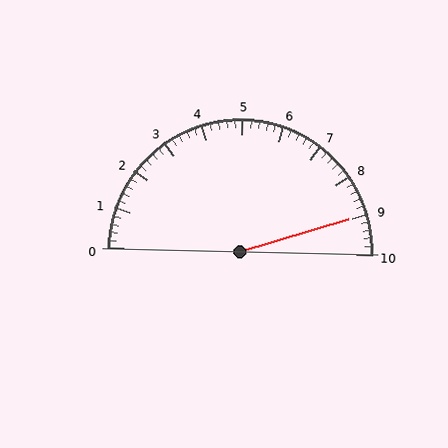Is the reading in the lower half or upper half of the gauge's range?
The reading is in the upper half of the range (0 to 10).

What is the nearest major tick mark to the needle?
The nearest major tick mark is 9.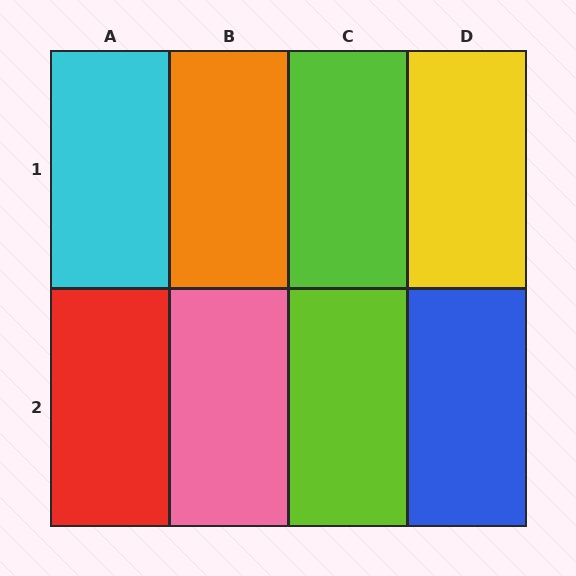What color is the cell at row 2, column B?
Pink.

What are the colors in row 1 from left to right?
Cyan, orange, lime, yellow.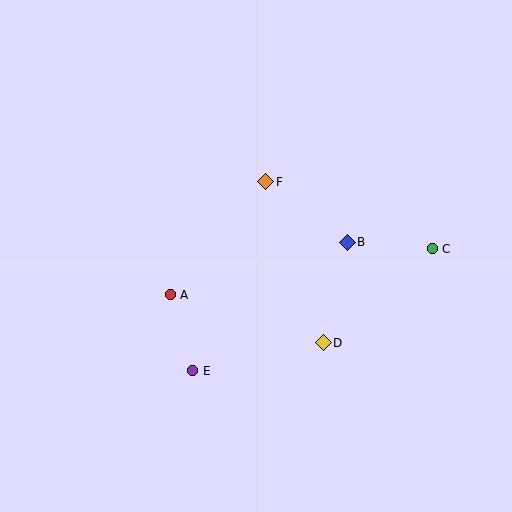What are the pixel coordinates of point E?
Point E is at (193, 371).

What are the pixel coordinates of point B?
Point B is at (347, 242).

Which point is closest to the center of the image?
Point F at (266, 182) is closest to the center.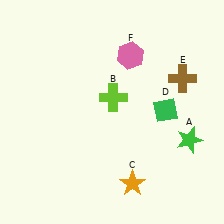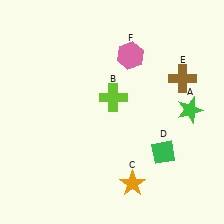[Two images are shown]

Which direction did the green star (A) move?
The green star (A) moved up.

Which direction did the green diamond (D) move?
The green diamond (D) moved down.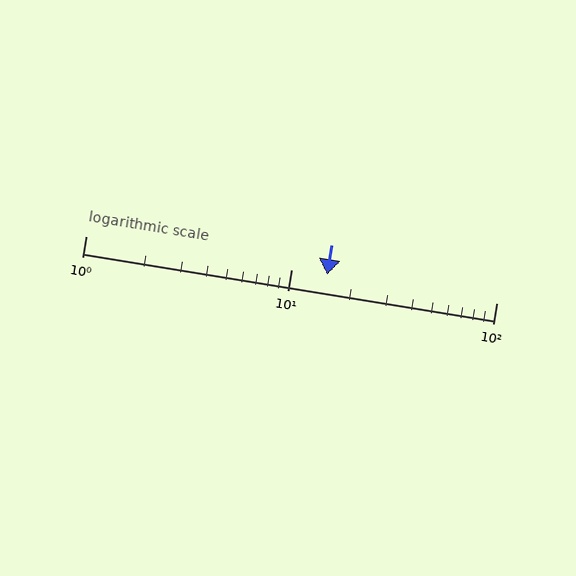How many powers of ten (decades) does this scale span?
The scale spans 2 decades, from 1 to 100.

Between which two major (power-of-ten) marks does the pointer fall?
The pointer is between 10 and 100.